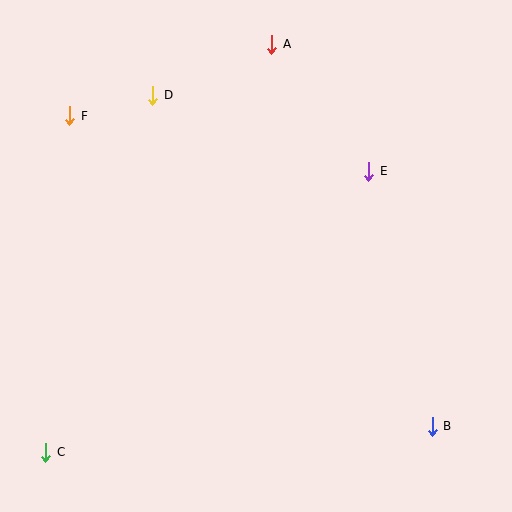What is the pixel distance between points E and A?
The distance between E and A is 160 pixels.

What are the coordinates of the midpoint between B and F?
The midpoint between B and F is at (251, 271).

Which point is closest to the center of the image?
Point E at (369, 171) is closest to the center.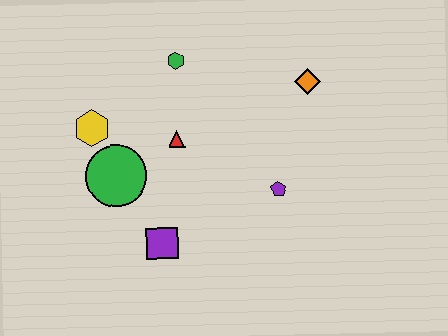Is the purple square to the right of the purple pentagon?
No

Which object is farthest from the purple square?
The orange diamond is farthest from the purple square.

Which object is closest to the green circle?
The yellow hexagon is closest to the green circle.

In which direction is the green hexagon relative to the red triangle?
The green hexagon is above the red triangle.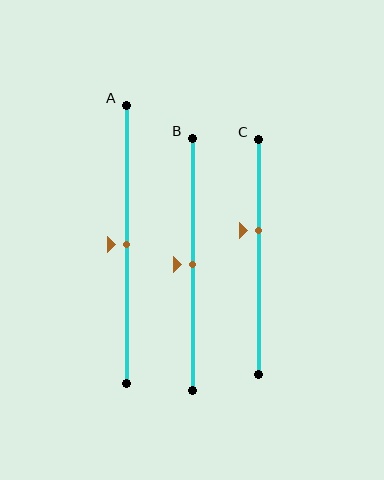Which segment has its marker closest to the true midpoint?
Segment A has its marker closest to the true midpoint.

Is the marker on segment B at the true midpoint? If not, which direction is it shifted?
Yes, the marker on segment B is at the true midpoint.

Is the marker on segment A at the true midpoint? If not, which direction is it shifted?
Yes, the marker on segment A is at the true midpoint.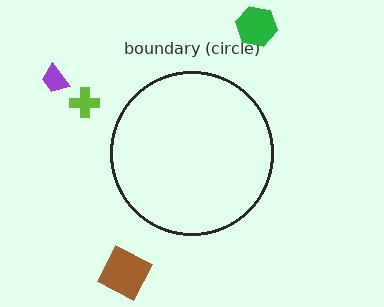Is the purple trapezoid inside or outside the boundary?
Outside.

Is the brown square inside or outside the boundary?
Outside.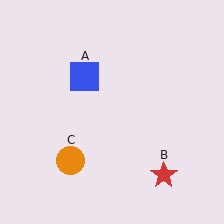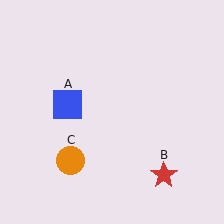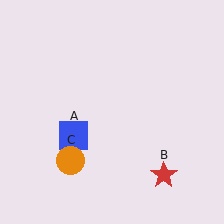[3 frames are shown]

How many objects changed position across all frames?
1 object changed position: blue square (object A).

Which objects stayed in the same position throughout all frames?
Red star (object B) and orange circle (object C) remained stationary.